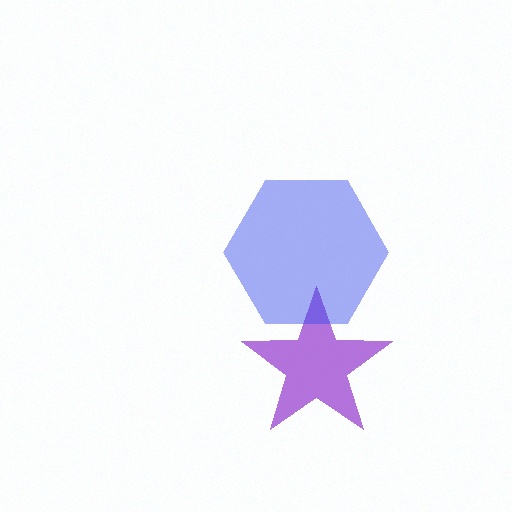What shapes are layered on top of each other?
The layered shapes are: a purple star, a blue hexagon.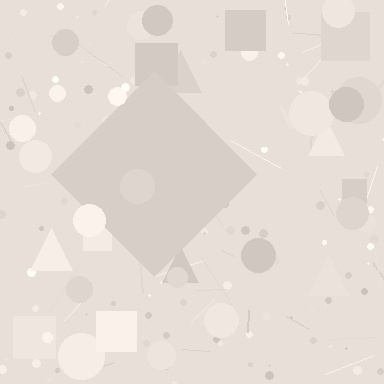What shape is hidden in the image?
A diamond is hidden in the image.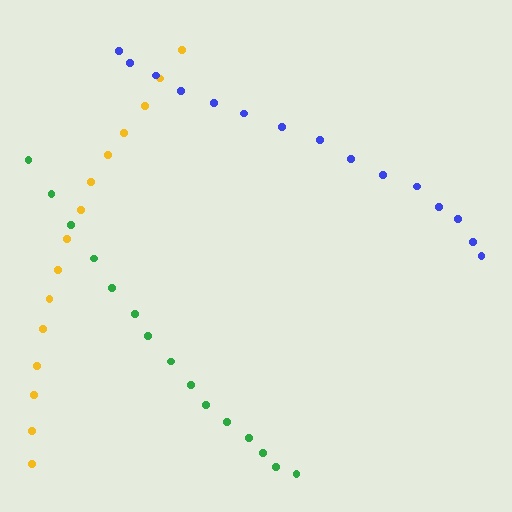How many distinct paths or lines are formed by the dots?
There are 3 distinct paths.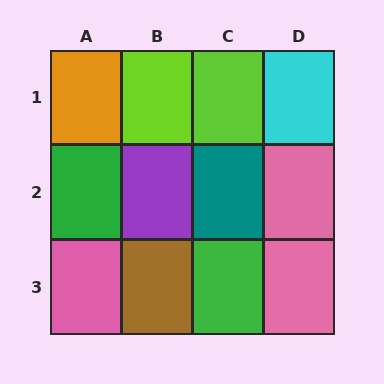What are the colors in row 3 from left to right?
Pink, brown, green, pink.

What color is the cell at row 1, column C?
Lime.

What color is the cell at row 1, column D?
Cyan.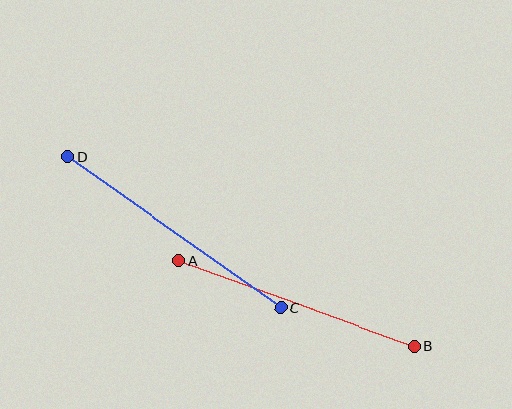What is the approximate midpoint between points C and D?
The midpoint is at approximately (174, 232) pixels.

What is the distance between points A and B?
The distance is approximately 251 pixels.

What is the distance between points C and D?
The distance is approximately 261 pixels.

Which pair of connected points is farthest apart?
Points C and D are farthest apart.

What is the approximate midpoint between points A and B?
The midpoint is at approximately (296, 303) pixels.